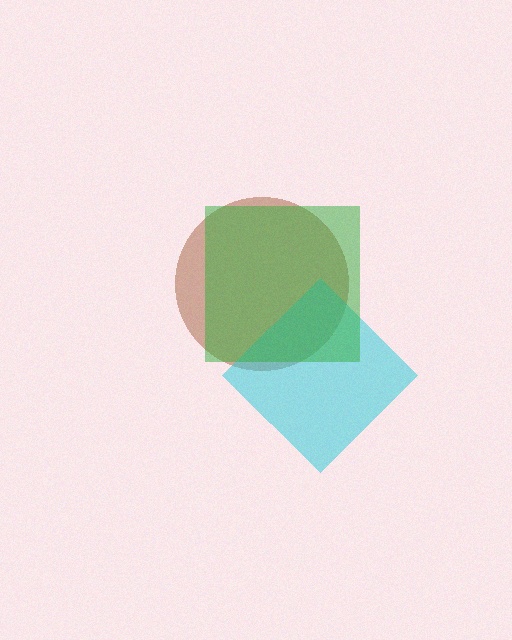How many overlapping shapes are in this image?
There are 3 overlapping shapes in the image.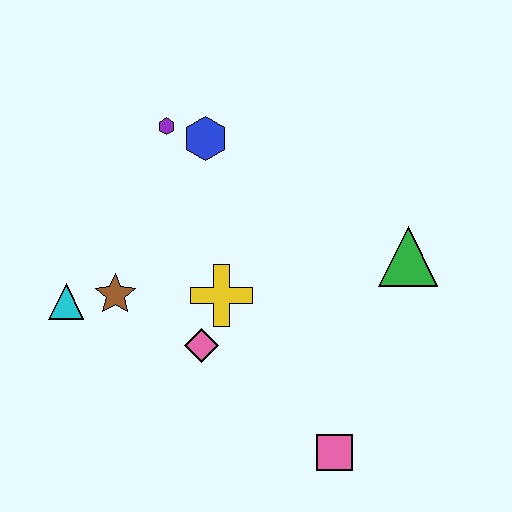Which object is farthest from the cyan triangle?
The green triangle is farthest from the cyan triangle.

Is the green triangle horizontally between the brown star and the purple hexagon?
No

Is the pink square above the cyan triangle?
No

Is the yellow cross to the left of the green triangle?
Yes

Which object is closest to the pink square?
The pink diamond is closest to the pink square.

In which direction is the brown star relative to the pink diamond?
The brown star is to the left of the pink diamond.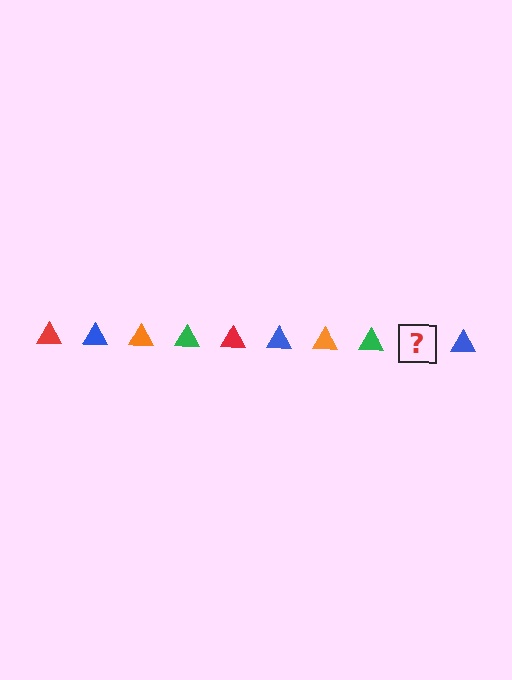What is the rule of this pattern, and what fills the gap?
The rule is that the pattern cycles through red, blue, orange, green triangles. The gap should be filled with a red triangle.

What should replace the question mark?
The question mark should be replaced with a red triangle.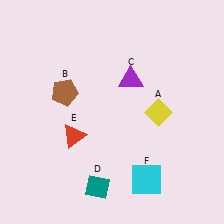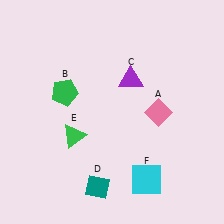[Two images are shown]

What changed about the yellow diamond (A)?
In Image 1, A is yellow. In Image 2, it changed to pink.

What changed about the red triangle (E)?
In Image 1, E is red. In Image 2, it changed to green.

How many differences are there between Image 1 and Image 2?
There are 3 differences between the two images.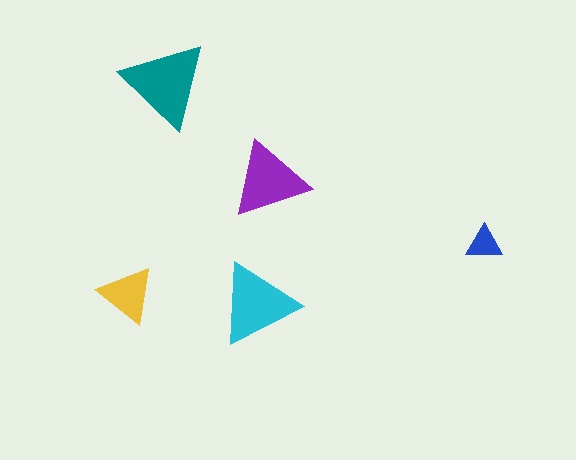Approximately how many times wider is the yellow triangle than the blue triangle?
About 1.5 times wider.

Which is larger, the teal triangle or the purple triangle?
The teal one.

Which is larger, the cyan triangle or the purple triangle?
The cyan one.